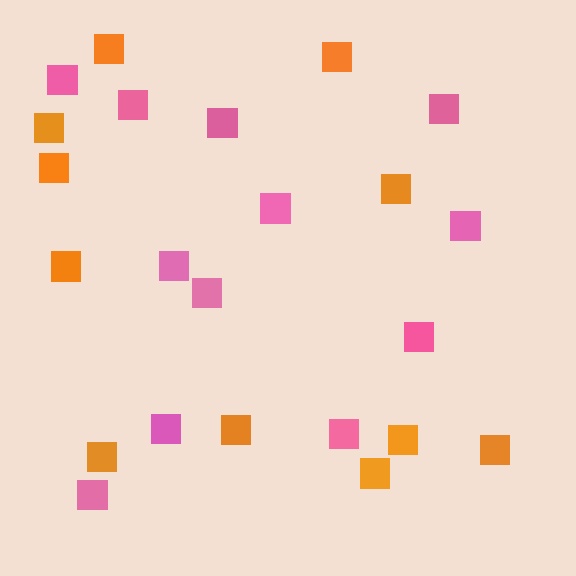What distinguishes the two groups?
There are 2 groups: one group of orange squares (11) and one group of pink squares (12).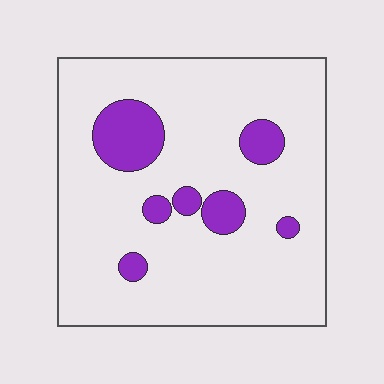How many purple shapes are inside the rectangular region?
7.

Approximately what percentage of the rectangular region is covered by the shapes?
Approximately 15%.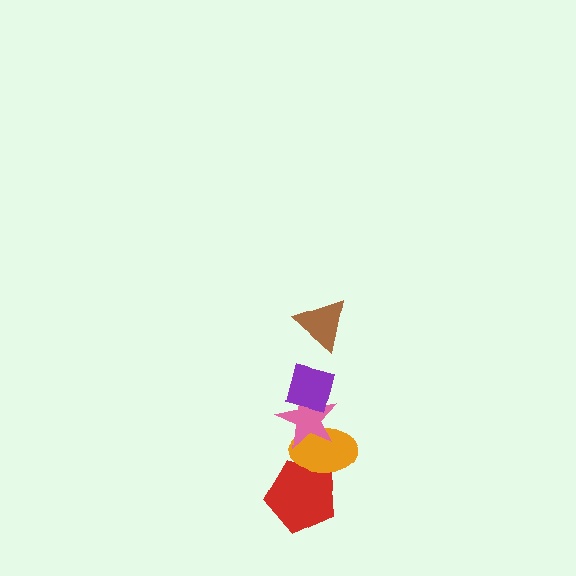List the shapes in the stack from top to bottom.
From top to bottom: the brown triangle, the purple square, the pink star, the orange ellipse, the red pentagon.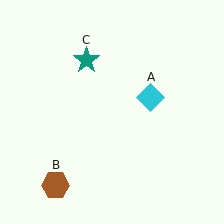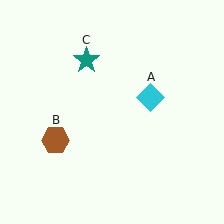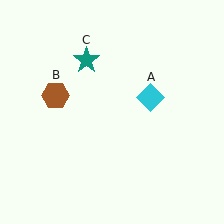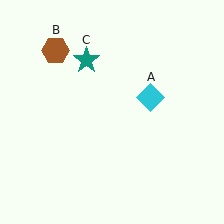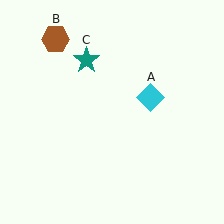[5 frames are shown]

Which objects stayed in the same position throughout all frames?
Cyan diamond (object A) and teal star (object C) remained stationary.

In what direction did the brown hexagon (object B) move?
The brown hexagon (object B) moved up.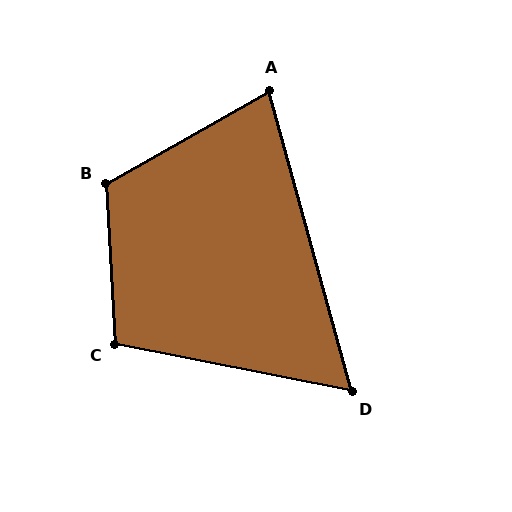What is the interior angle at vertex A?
Approximately 76 degrees (acute).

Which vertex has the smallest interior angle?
D, at approximately 63 degrees.